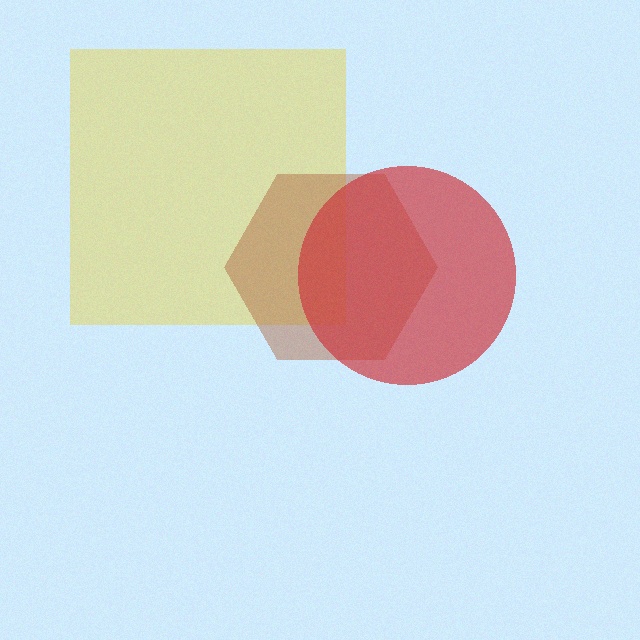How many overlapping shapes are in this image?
There are 3 overlapping shapes in the image.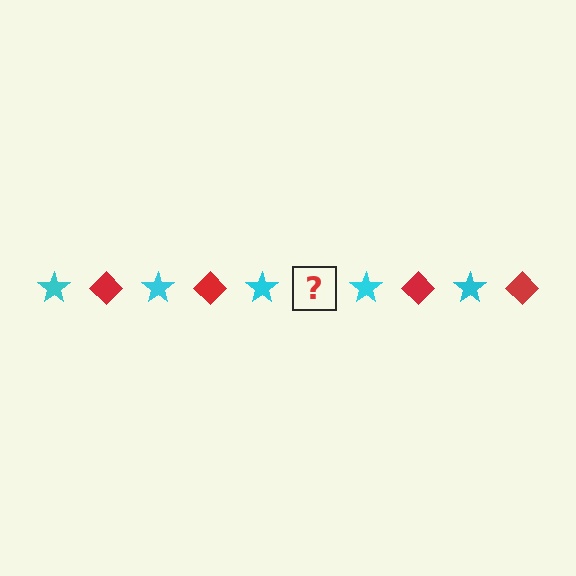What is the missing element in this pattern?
The missing element is a red diamond.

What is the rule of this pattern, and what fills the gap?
The rule is that the pattern alternates between cyan star and red diamond. The gap should be filled with a red diamond.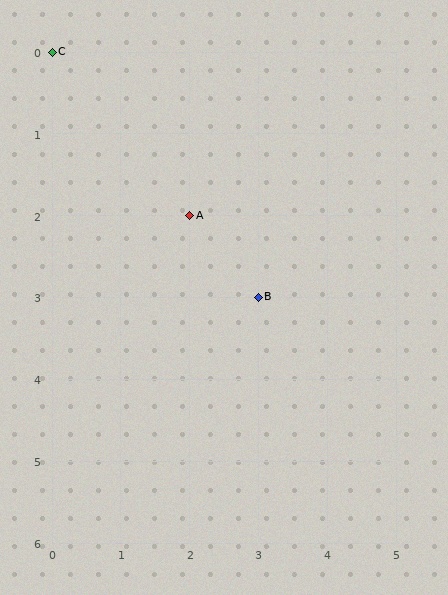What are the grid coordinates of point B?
Point B is at grid coordinates (3, 3).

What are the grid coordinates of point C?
Point C is at grid coordinates (0, 0).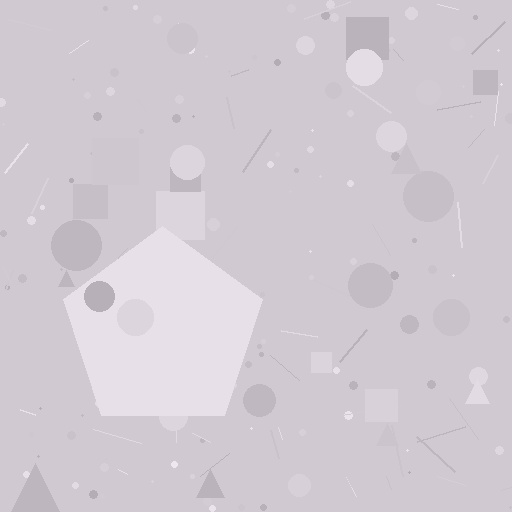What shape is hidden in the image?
A pentagon is hidden in the image.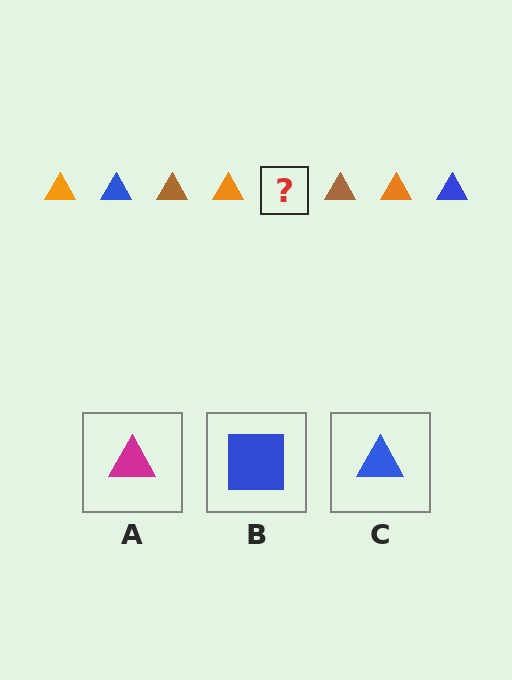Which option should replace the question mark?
Option C.